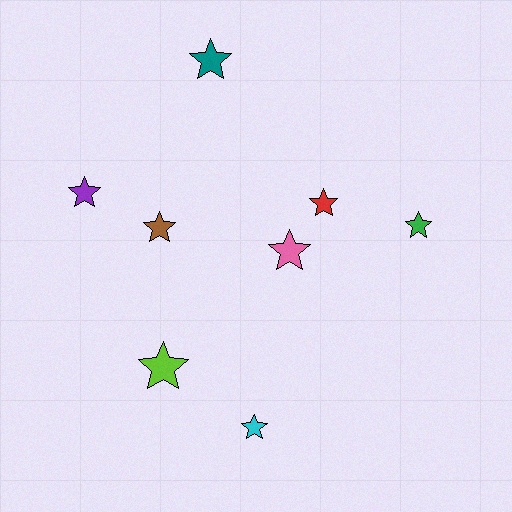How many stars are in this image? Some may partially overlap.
There are 8 stars.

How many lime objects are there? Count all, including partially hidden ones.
There is 1 lime object.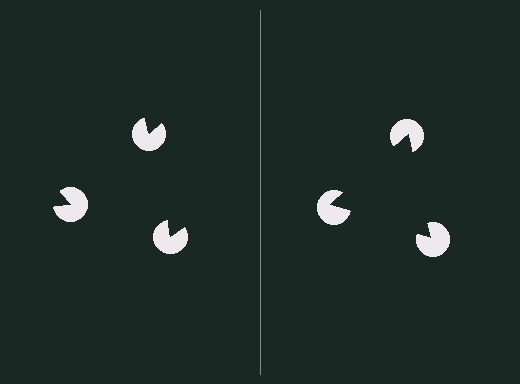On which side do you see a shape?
An illusory triangle appears on the right side. On the left side the wedge cuts are rotated, so no coherent shape forms.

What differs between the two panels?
The pac-man discs are positioned identically on both sides; only the wedge orientations differ. On the right they align to a triangle; on the left they are misaligned.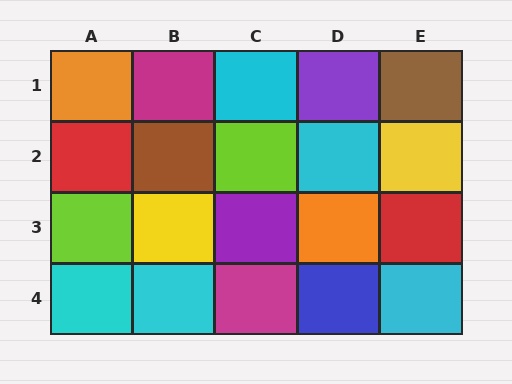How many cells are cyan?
5 cells are cyan.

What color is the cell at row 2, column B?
Brown.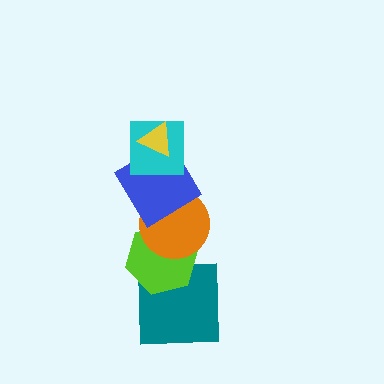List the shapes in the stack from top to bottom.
From top to bottom: the yellow triangle, the cyan square, the blue diamond, the orange circle, the lime hexagon, the teal square.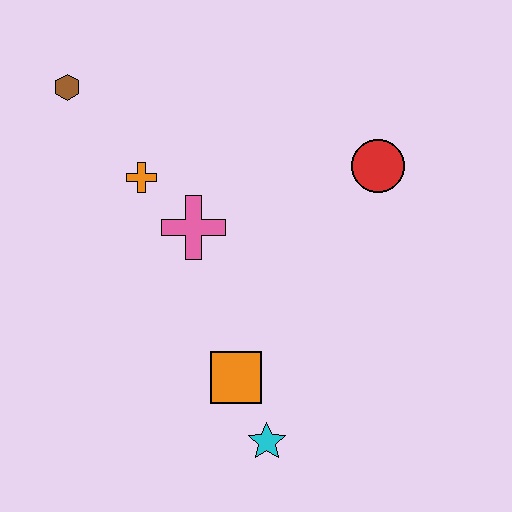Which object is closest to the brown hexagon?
The orange cross is closest to the brown hexagon.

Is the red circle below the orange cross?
No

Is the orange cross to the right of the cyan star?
No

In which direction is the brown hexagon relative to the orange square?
The brown hexagon is above the orange square.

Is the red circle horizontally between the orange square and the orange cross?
No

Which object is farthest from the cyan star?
The brown hexagon is farthest from the cyan star.